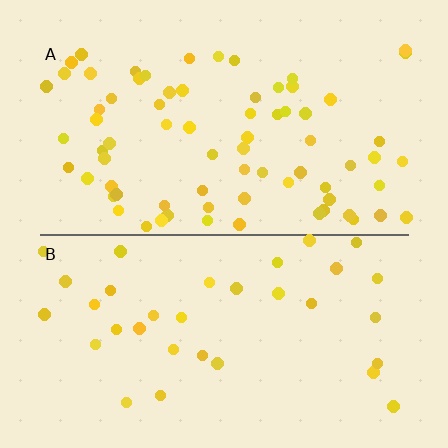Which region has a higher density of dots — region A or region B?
A (the top).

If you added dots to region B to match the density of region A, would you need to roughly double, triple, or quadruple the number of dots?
Approximately double.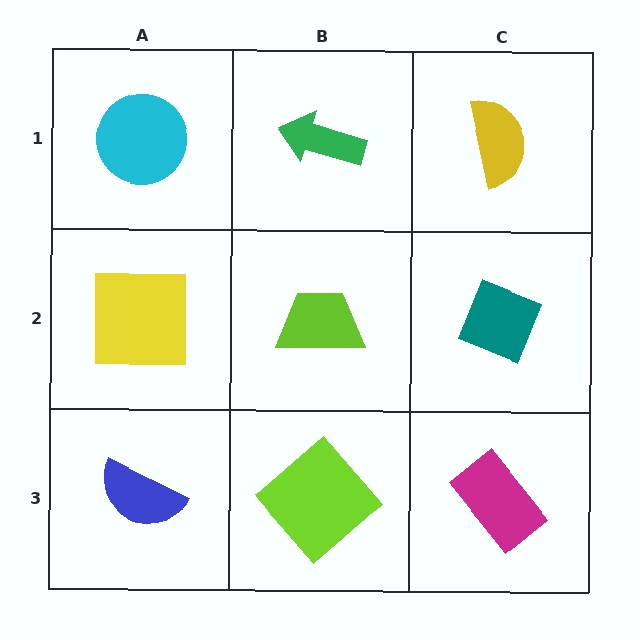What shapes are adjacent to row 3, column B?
A lime trapezoid (row 2, column B), a blue semicircle (row 3, column A), a magenta rectangle (row 3, column C).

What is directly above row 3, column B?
A lime trapezoid.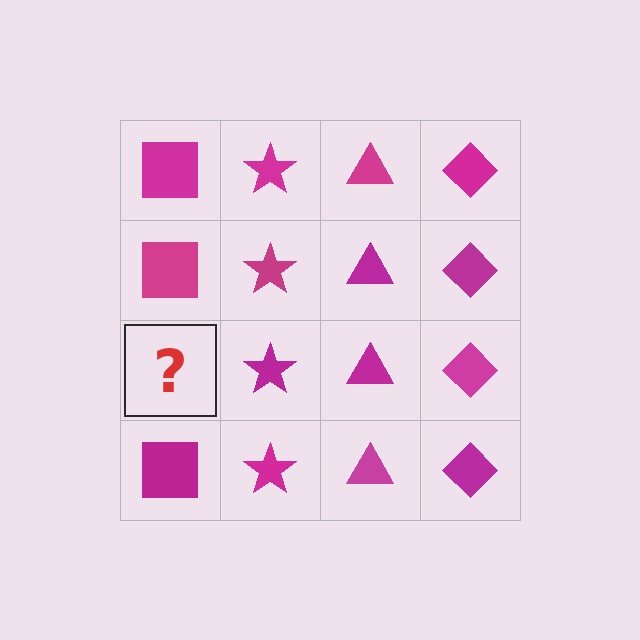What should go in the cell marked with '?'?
The missing cell should contain a magenta square.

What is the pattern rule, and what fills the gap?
The rule is that each column has a consistent shape. The gap should be filled with a magenta square.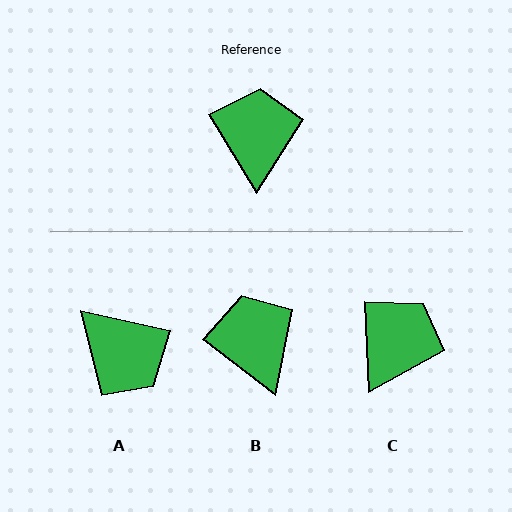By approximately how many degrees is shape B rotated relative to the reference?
Approximately 21 degrees counter-clockwise.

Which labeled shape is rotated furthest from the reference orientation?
A, about 134 degrees away.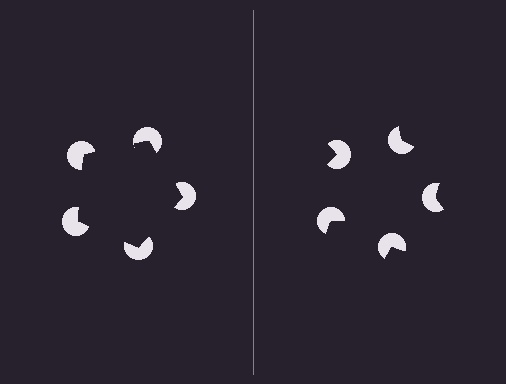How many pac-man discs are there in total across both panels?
10 — 5 on each side.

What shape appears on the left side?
An illusory pentagon.